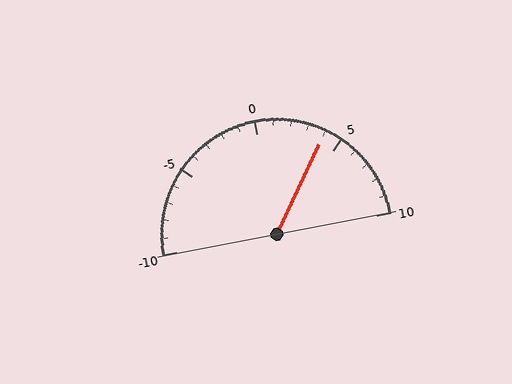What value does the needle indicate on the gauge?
The needle indicates approximately 4.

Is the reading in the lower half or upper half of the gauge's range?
The reading is in the upper half of the range (-10 to 10).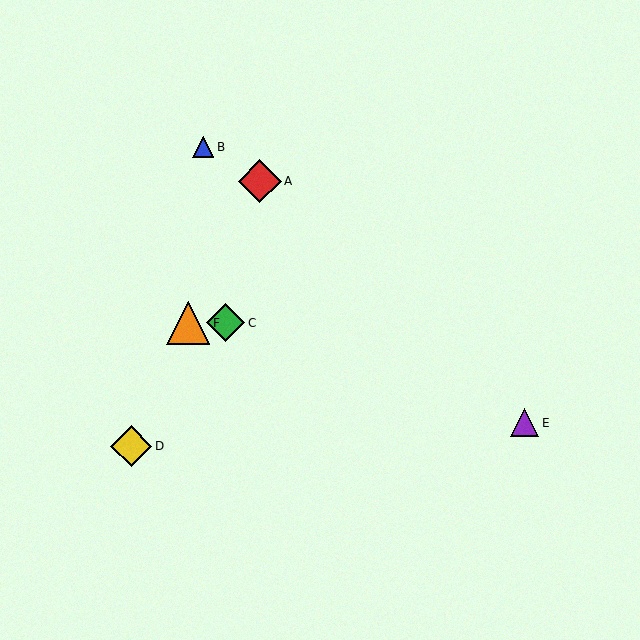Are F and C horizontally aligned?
Yes, both are at y≈323.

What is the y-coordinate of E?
Object E is at y≈423.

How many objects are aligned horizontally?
2 objects (C, F) are aligned horizontally.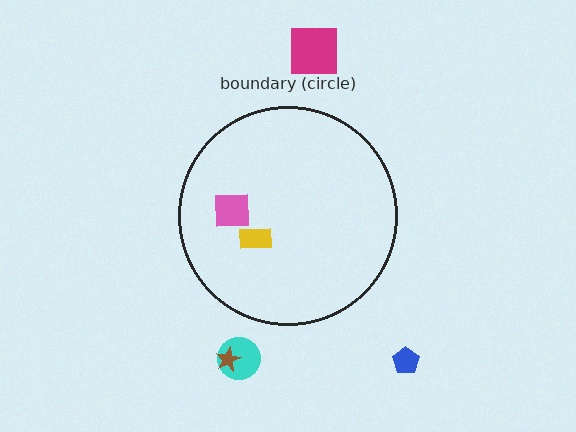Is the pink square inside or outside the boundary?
Inside.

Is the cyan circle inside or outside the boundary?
Outside.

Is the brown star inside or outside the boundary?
Outside.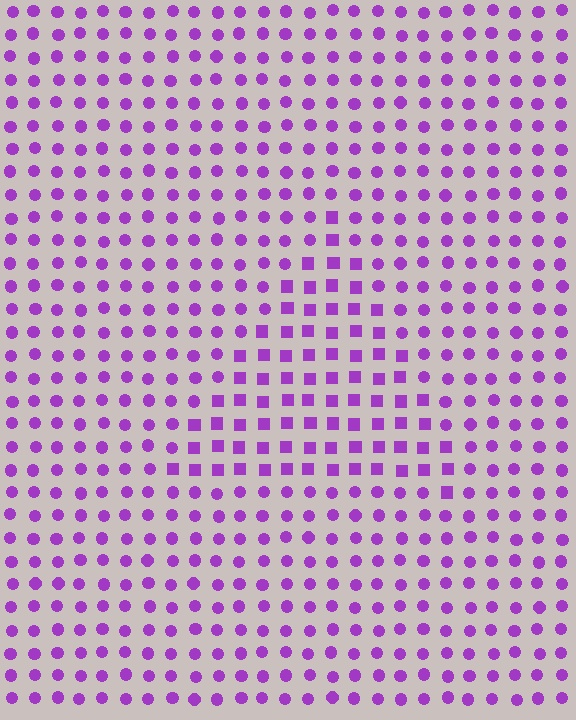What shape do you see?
I see a triangle.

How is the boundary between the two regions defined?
The boundary is defined by a change in element shape: squares inside vs. circles outside. All elements share the same color and spacing.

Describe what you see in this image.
The image is filled with small purple elements arranged in a uniform grid. A triangle-shaped region contains squares, while the surrounding area contains circles. The boundary is defined purely by the change in element shape.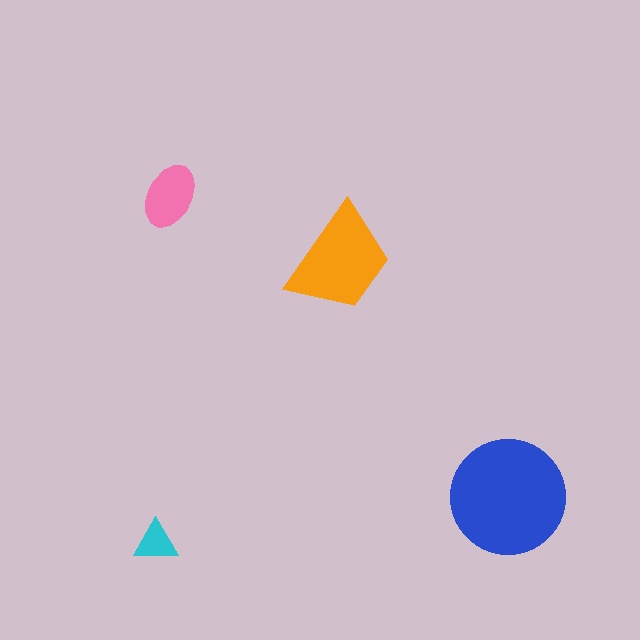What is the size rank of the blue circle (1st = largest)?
1st.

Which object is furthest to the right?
The blue circle is rightmost.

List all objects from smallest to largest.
The cyan triangle, the pink ellipse, the orange trapezoid, the blue circle.